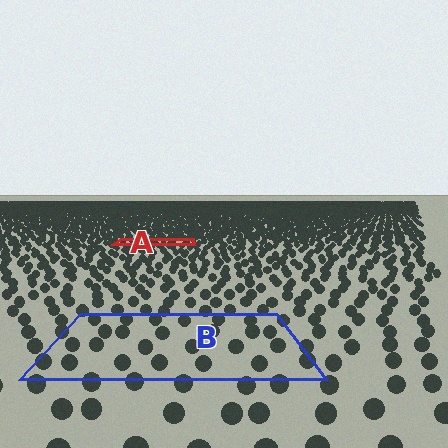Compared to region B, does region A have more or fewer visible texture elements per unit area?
Region A has more texture elements per unit area — they are packed more densely because it is farther away.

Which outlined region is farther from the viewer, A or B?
Region A is farther from the viewer — the texture elements inside it appear smaller and more densely packed.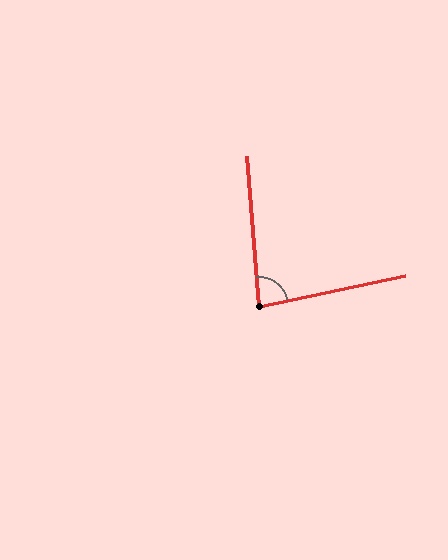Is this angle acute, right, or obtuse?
It is acute.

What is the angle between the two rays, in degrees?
Approximately 83 degrees.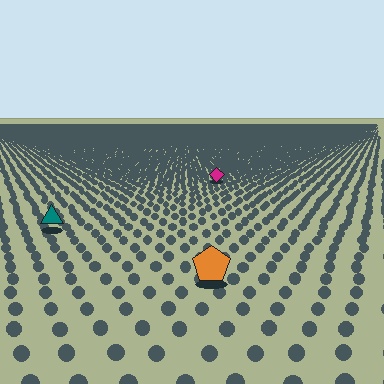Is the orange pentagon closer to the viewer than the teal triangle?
Yes. The orange pentagon is closer — you can tell from the texture gradient: the ground texture is coarser near it.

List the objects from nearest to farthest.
From nearest to farthest: the orange pentagon, the teal triangle, the magenta diamond.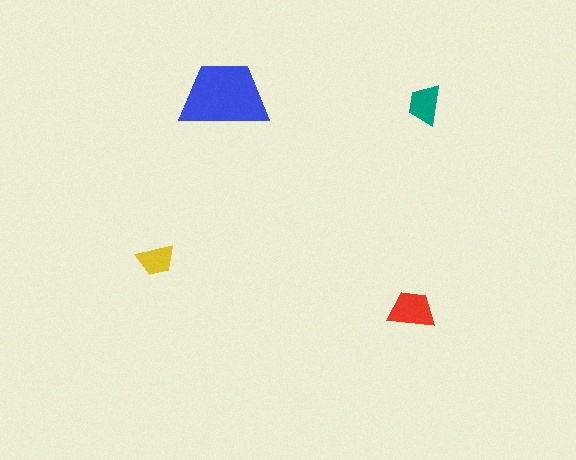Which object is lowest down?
The red trapezoid is bottommost.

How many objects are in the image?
There are 4 objects in the image.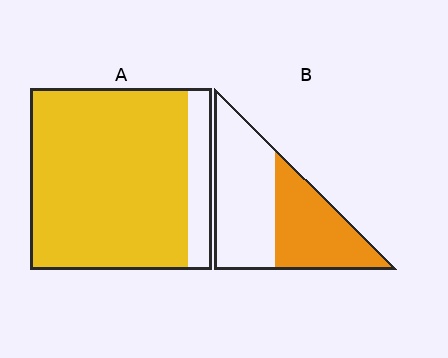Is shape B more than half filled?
No.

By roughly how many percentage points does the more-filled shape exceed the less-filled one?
By roughly 40 percentage points (A over B).